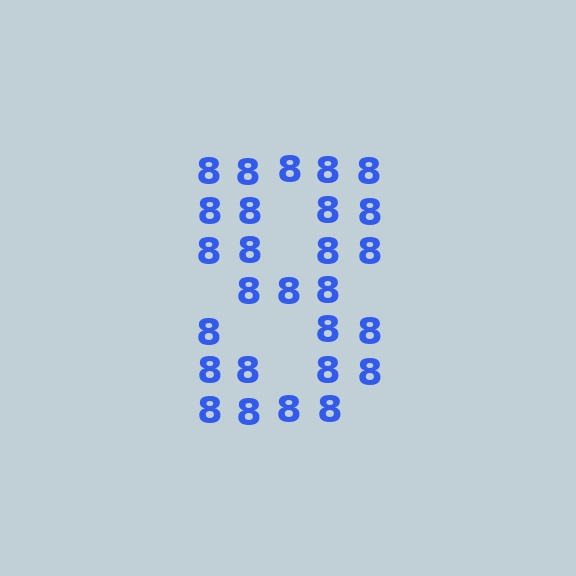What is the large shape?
The large shape is the digit 8.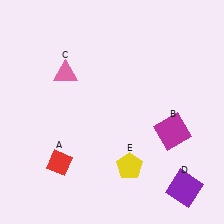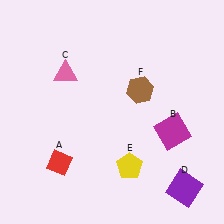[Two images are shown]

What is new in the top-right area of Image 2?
A brown hexagon (F) was added in the top-right area of Image 2.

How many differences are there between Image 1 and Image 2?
There is 1 difference between the two images.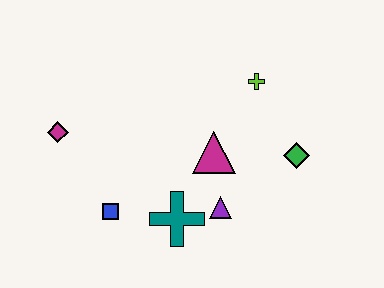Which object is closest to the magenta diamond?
The blue square is closest to the magenta diamond.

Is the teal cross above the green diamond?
No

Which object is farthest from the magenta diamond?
The green diamond is farthest from the magenta diamond.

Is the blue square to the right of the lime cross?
No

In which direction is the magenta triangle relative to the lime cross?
The magenta triangle is below the lime cross.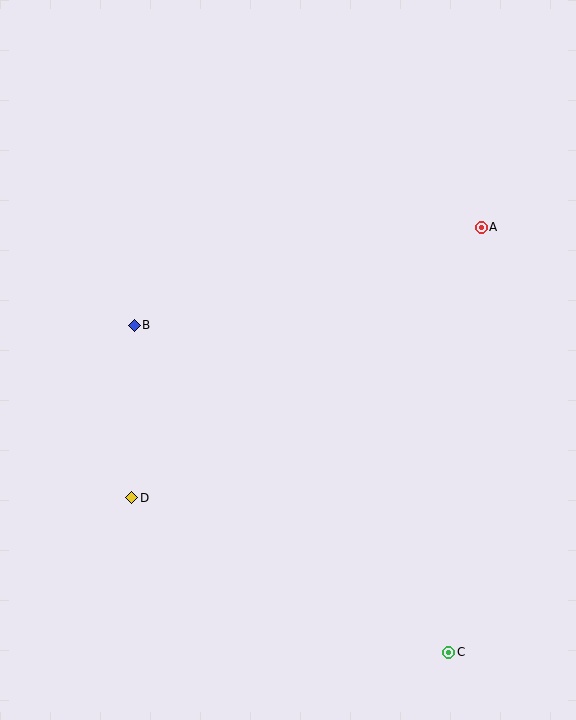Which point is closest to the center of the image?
Point B at (134, 325) is closest to the center.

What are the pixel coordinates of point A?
Point A is at (481, 227).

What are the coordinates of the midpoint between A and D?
The midpoint between A and D is at (306, 362).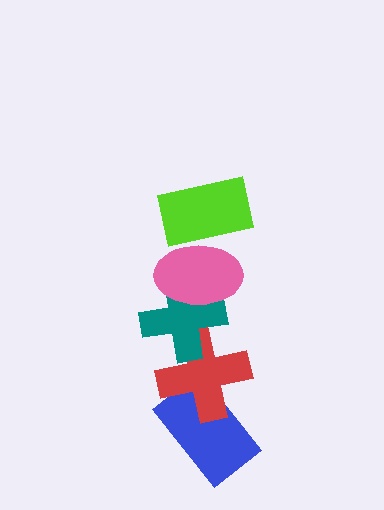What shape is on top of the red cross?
The teal cross is on top of the red cross.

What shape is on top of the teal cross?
The pink ellipse is on top of the teal cross.